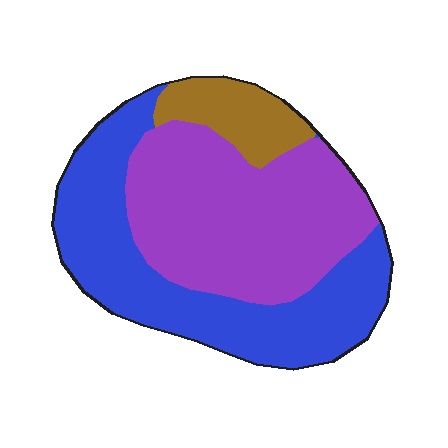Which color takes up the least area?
Brown, at roughly 10%.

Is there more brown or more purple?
Purple.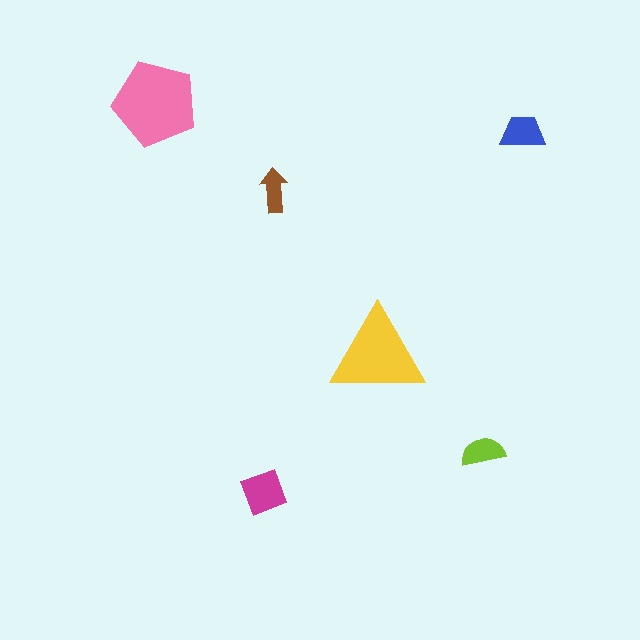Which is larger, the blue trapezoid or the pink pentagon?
The pink pentagon.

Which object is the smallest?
The brown arrow.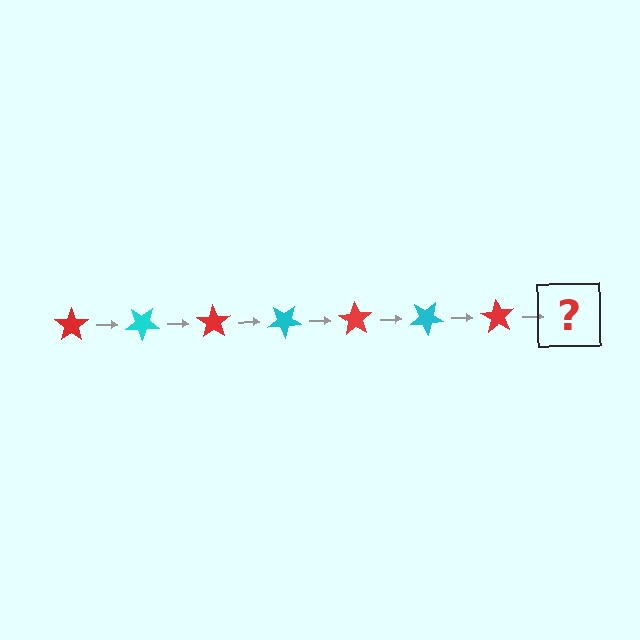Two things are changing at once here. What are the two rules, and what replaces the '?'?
The two rules are that it rotates 35 degrees each step and the color cycles through red and cyan. The '?' should be a cyan star, rotated 245 degrees from the start.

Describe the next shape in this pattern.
It should be a cyan star, rotated 245 degrees from the start.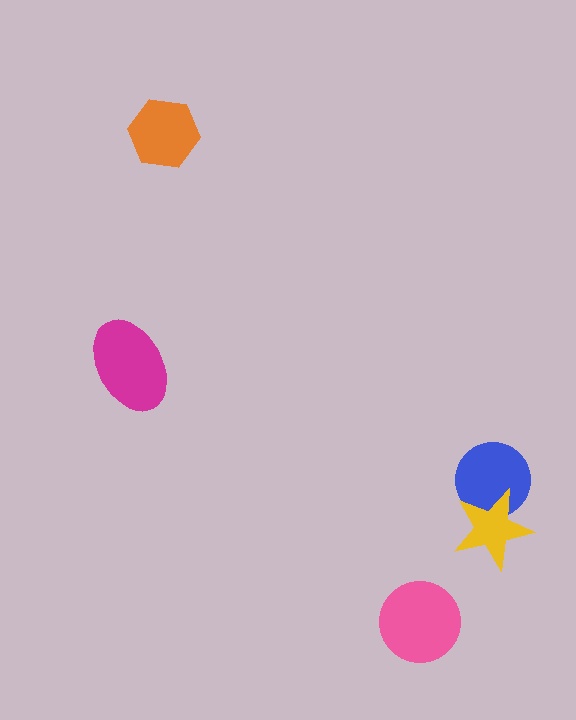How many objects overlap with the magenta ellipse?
0 objects overlap with the magenta ellipse.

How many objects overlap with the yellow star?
1 object overlaps with the yellow star.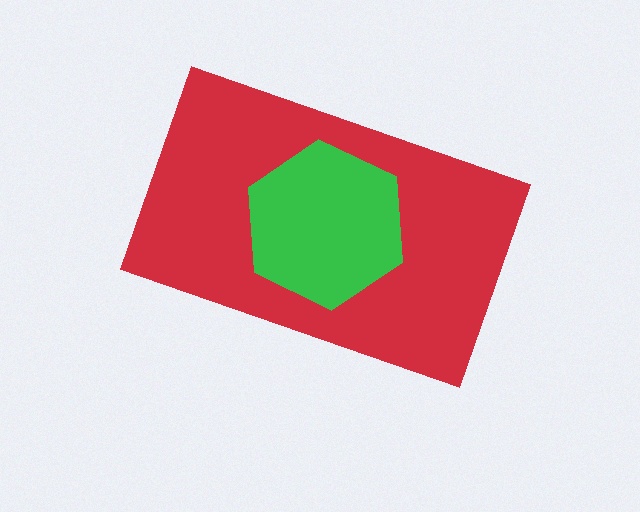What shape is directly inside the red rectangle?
The green hexagon.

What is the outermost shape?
The red rectangle.